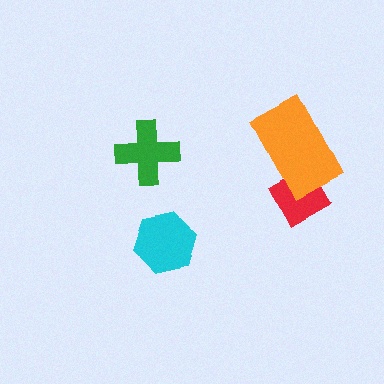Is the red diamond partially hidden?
Yes, it is partially covered by another shape.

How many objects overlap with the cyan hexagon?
0 objects overlap with the cyan hexagon.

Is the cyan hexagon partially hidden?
No, no other shape covers it.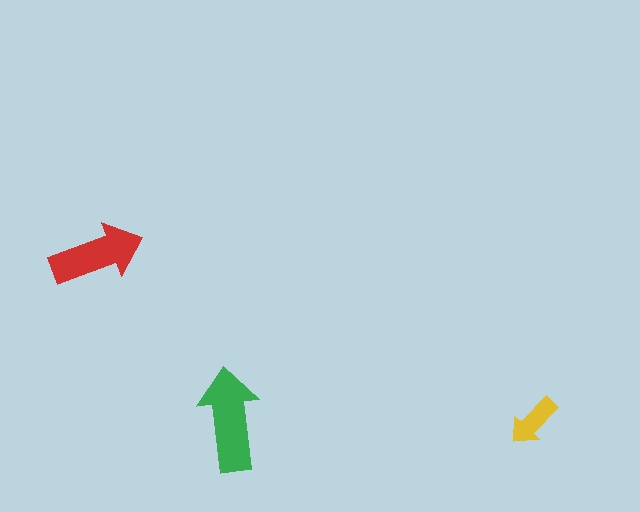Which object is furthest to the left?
The red arrow is leftmost.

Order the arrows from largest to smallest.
the green one, the red one, the yellow one.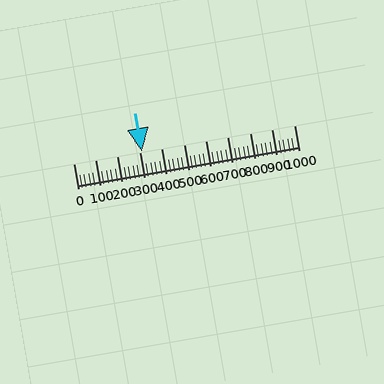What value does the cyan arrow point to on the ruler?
The cyan arrow points to approximately 310.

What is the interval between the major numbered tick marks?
The major tick marks are spaced 100 units apart.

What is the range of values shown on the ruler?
The ruler shows values from 0 to 1000.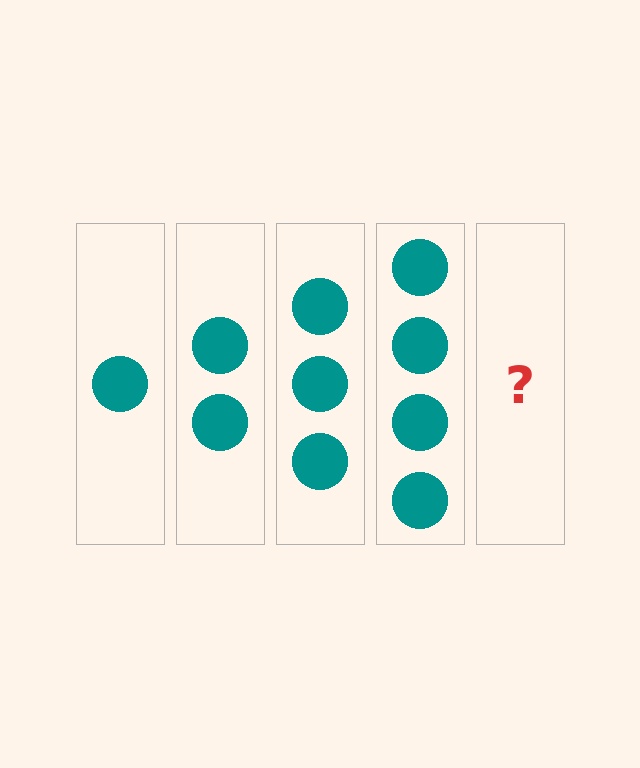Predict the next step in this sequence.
The next step is 5 circles.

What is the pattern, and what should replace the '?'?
The pattern is that each step adds one more circle. The '?' should be 5 circles.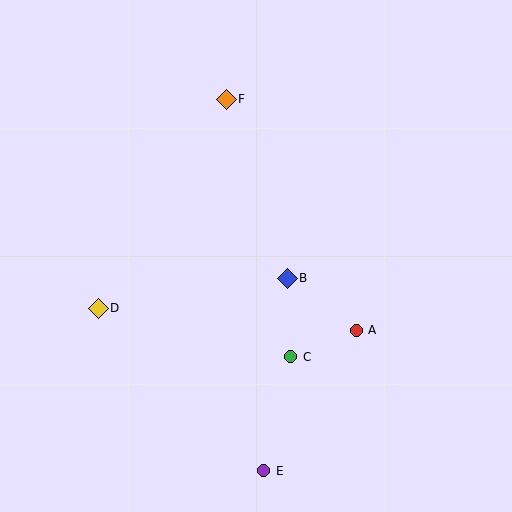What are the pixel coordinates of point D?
Point D is at (98, 308).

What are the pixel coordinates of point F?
Point F is at (226, 99).